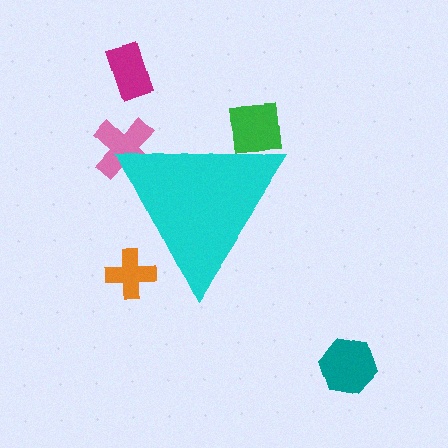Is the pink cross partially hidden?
Yes, the pink cross is partially hidden behind the cyan triangle.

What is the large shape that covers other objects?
A cyan triangle.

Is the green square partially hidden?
Yes, the green square is partially hidden behind the cyan triangle.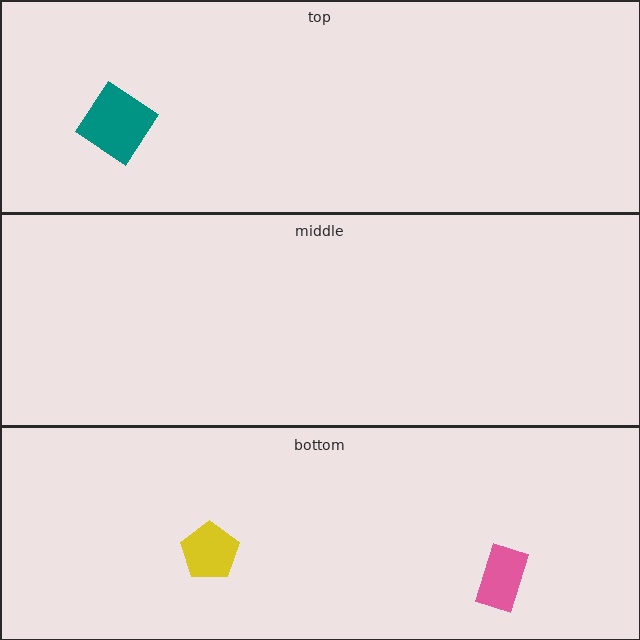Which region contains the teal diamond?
The top region.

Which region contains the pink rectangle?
The bottom region.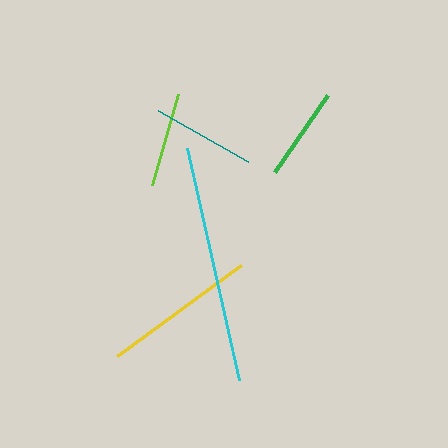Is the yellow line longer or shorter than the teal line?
The yellow line is longer than the teal line.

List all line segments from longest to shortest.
From longest to shortest: cyan, yellow, teal, green, lime.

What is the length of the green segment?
The green segment is approximately 95 pixels long.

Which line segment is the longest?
The cyan line is the longest at approximately 238 pixels.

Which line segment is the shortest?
The lime line is the shortest at approximately 95 pixels.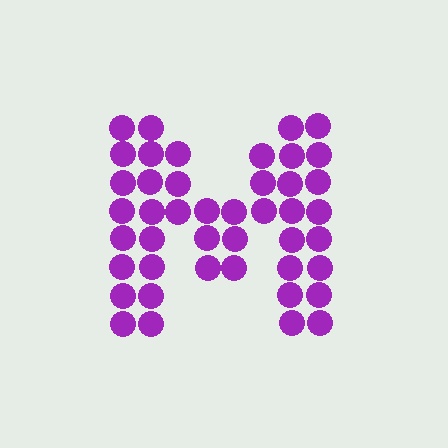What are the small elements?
The small elements are circles.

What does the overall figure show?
The overall figure shows the letter M.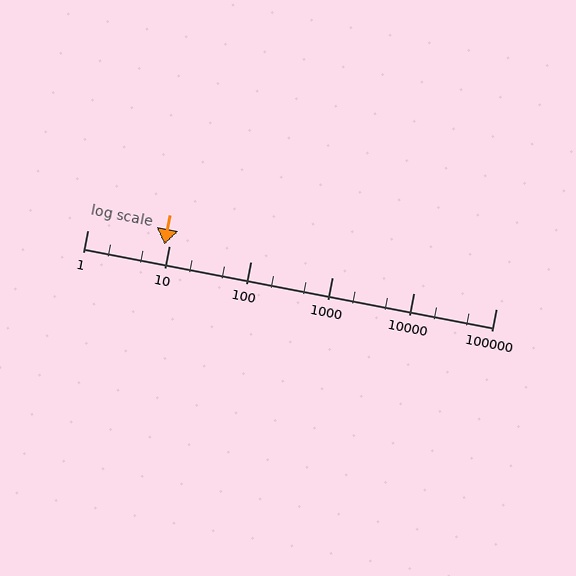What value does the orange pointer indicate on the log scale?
The pointer indicates approximately 8.7.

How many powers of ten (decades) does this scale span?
The scale spans 5 decades, from 1 to 100000.